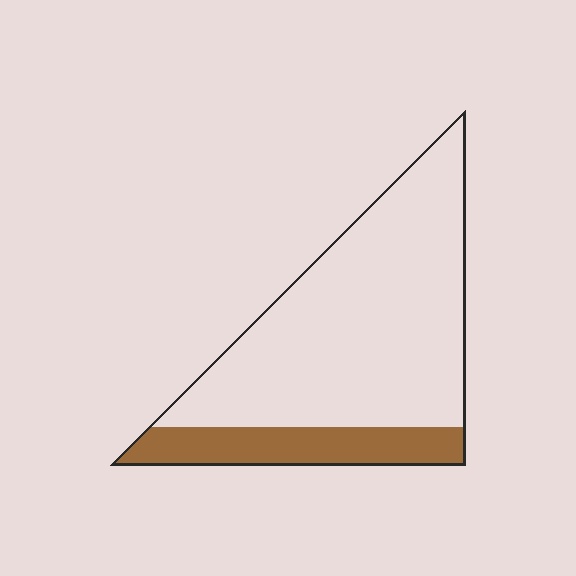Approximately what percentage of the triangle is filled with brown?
Approximately 20%.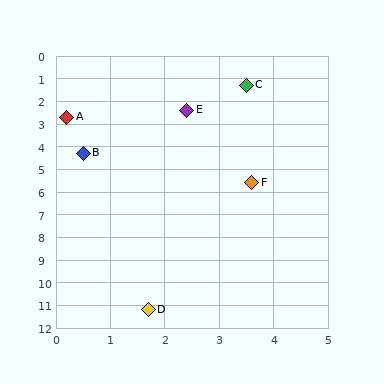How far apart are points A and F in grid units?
Points A and F are about 4.5 grid units apart.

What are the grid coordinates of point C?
Point C is at approximately (3.5, 1.3).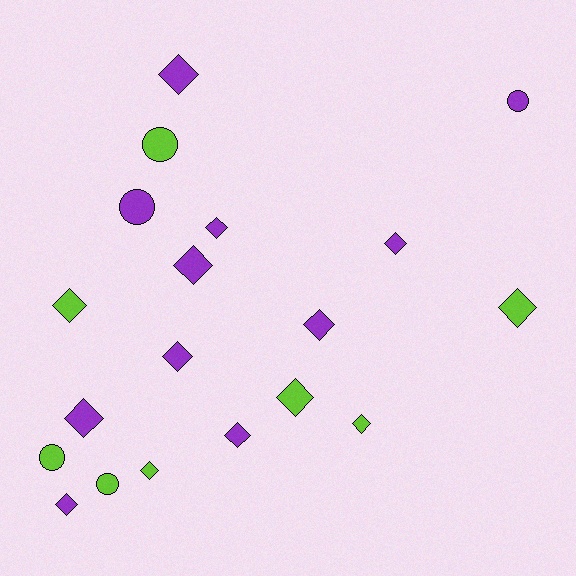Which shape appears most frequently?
Diamond, with 14 objects.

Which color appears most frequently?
Purple, with 11 objects.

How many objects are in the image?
There are 19 objects.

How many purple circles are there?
There are 2 purple circles.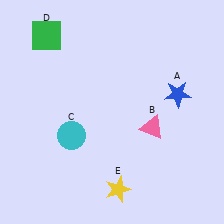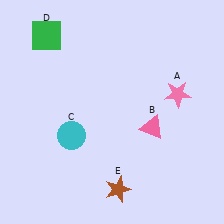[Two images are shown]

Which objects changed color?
A changed from blue to pink. E changed from yellow to brown.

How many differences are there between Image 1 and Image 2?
There are 2 differences between the two images.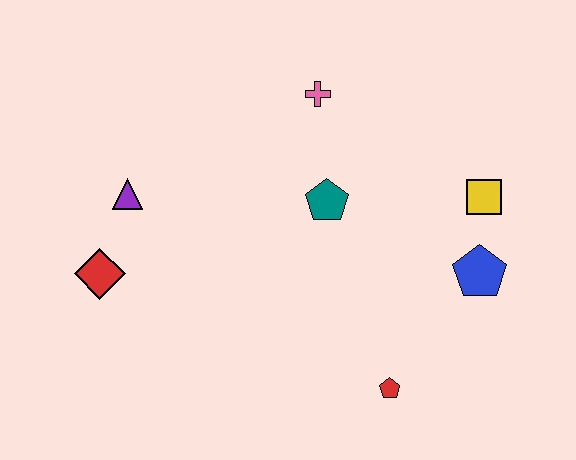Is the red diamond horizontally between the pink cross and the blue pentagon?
No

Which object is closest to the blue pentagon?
The yellow square is closest to the blue pentagon.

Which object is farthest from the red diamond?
The yellow square is farthest from the red diamond.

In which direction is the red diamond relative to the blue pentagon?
The red diamond is to the left of the blue pentagon.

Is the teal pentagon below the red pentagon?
No